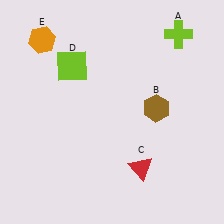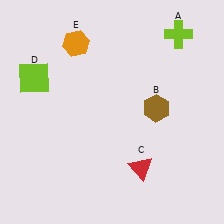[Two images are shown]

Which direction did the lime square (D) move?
The lime square (D) moved left.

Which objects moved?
The objects that moved are: the lime square (D), the orange hexagon (E).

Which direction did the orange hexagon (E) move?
The orange hexagon (E) moved right.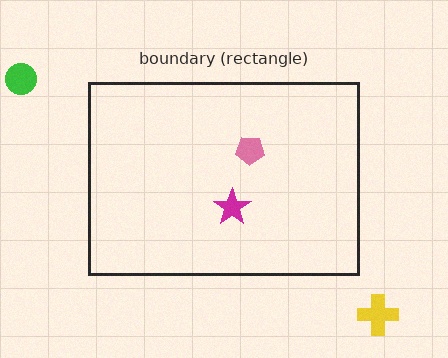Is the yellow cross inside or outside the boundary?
Outside.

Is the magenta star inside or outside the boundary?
Inside.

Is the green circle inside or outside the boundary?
Outside.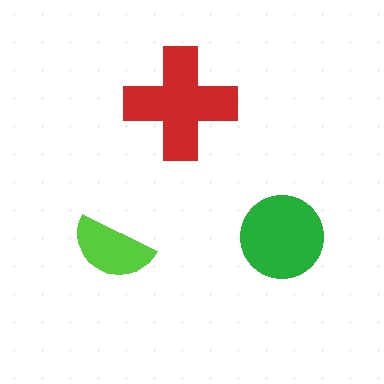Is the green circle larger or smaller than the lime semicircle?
Larger.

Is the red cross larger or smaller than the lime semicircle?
Larger.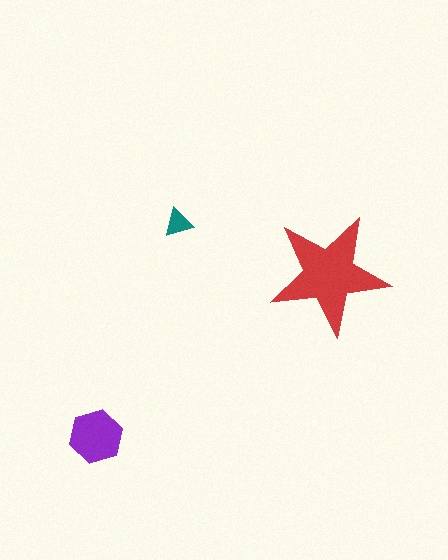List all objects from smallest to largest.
The teal triangle, the purple hexagon, the red star.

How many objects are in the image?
There are 3 objects in the image.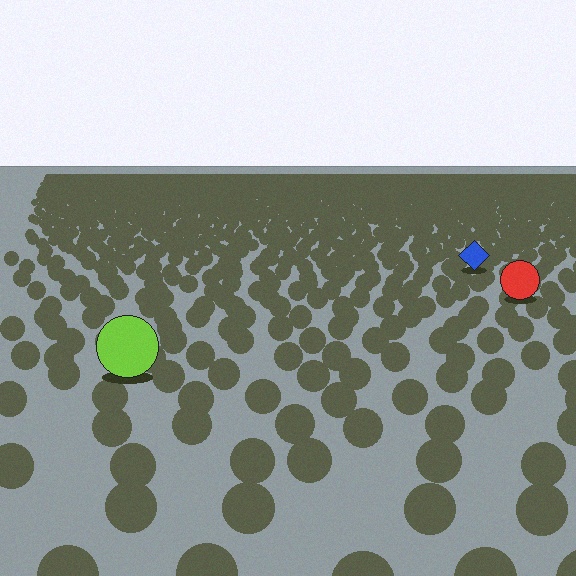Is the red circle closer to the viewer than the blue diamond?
Yes. The red circle is closer — you can tell from the texture gradient: the ground texture is coarser near it.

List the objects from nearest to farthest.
From nearest to farthest: the lime circle, the red circle, the blue diamond.